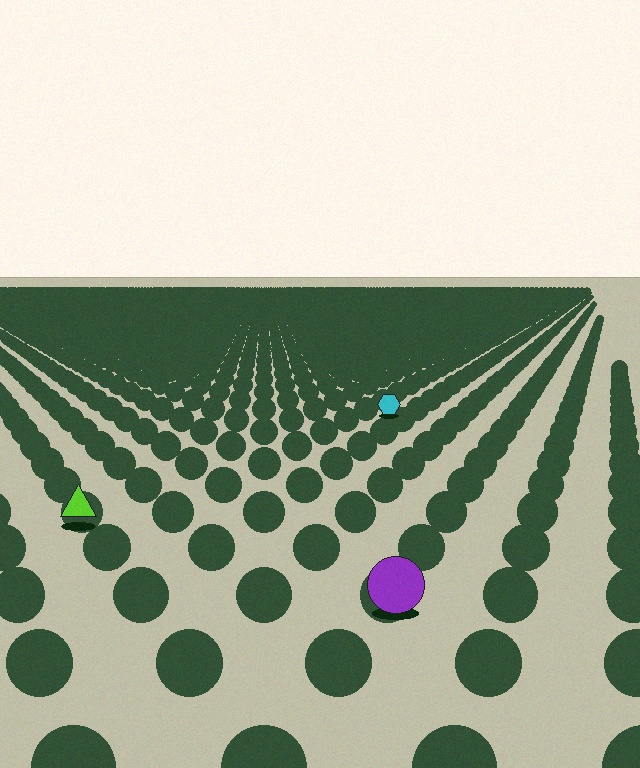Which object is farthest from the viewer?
The cyan hexagon is farthest from the viewer. It appears smaller and the ground texture around it is denser.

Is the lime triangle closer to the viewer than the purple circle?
No. The purple circle is closer — you can tell from the texture gradient: the ground texture is coarser near it.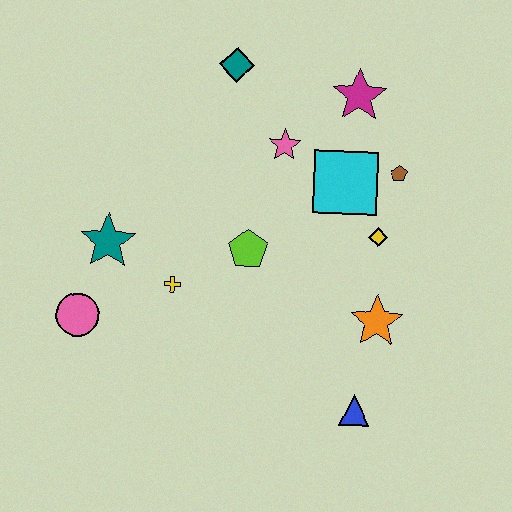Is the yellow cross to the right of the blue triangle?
No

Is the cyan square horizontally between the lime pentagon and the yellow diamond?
Yes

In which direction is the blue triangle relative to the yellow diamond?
The blue triangle is below the yellow diamond.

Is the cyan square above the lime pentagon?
Yes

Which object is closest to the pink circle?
The teal star is closest to the pink circle.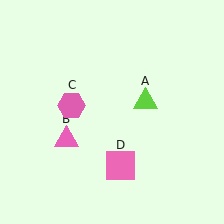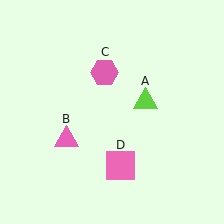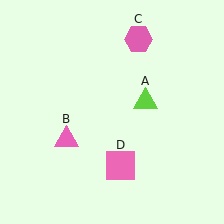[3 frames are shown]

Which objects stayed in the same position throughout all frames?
Lime triangle (object A) and pink triangle (object B) and pink square (object D) remained stationary.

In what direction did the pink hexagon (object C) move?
The pink hexagon (object C) moved up and to the right.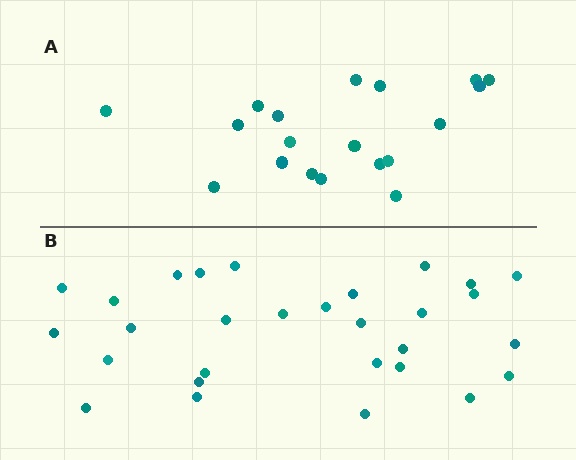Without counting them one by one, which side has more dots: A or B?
Region B (the bottom region) has more dots.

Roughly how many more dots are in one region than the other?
Region B has roughly 10 or so more dots than region A.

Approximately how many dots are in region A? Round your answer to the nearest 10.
About 20 dots. (The exact count is 19, which rounds to 20.)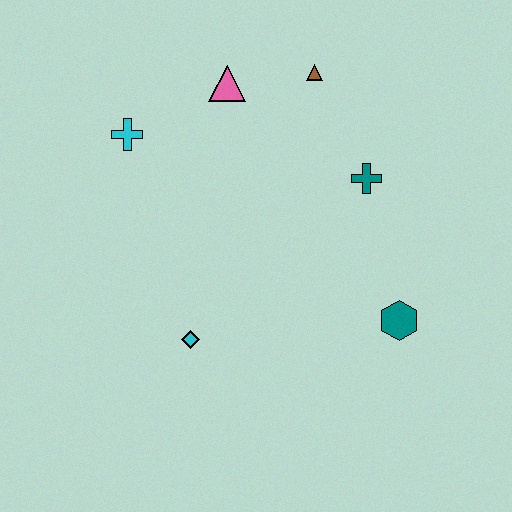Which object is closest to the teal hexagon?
The teal cross is closest to the teal hexagon.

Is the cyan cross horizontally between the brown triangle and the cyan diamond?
No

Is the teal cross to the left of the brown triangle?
No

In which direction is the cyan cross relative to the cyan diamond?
The cyan cross is above the cyan diamond.